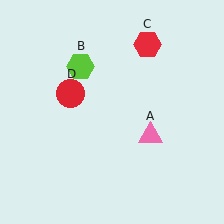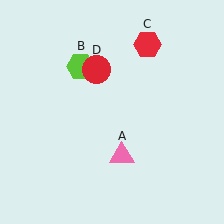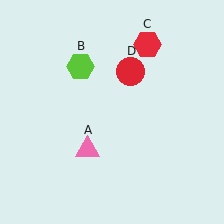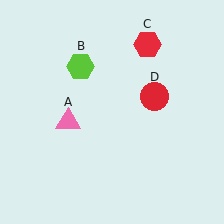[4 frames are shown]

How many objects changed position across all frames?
2 objects changed position: pink triangle (object A), red circle (object D).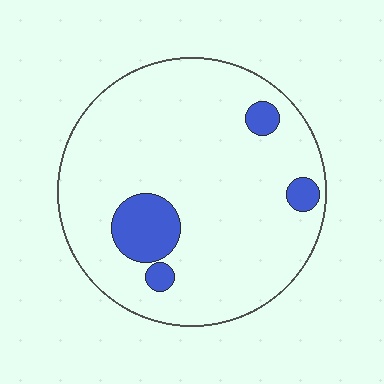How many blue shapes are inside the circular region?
4.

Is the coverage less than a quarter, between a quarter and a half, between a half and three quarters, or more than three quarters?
Less than a quarter.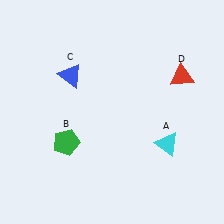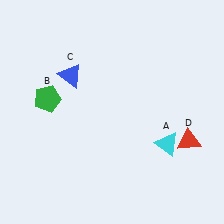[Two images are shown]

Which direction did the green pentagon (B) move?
The green pentagon (B) moved up.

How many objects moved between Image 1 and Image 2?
2 objects moved between the two images.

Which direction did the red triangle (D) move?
The red triangle (D) moved down.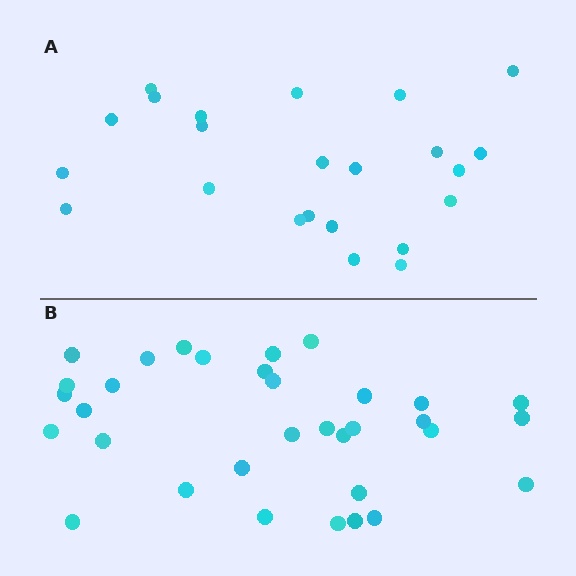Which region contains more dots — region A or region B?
Region B (the bottom region) has more dots.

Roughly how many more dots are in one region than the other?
Region B has roughly 10 or so more dots than region A.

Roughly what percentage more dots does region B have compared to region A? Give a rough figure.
About 45% more.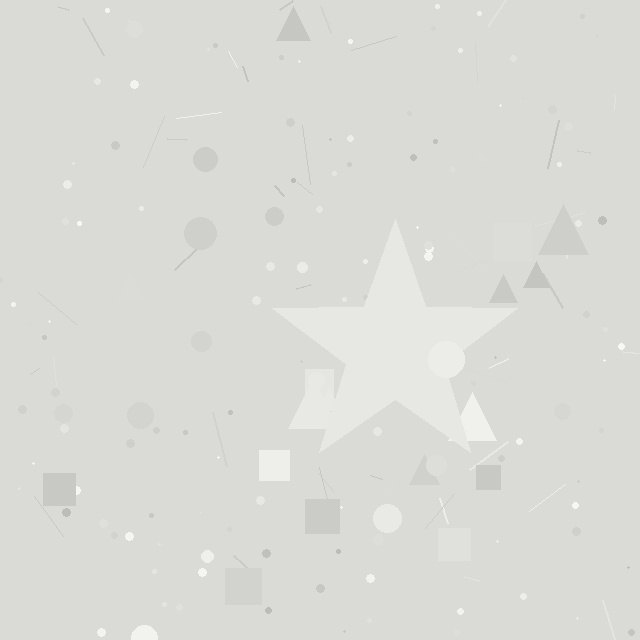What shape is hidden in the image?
A star is hidden in the image.